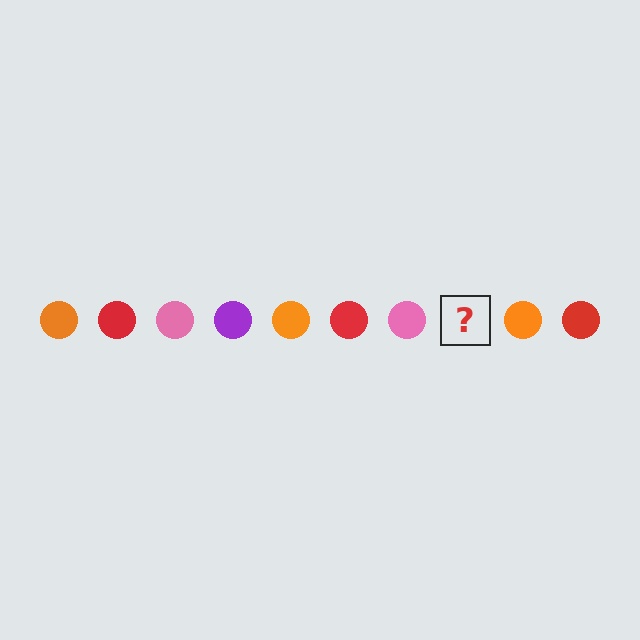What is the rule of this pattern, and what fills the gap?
The rule is that the pattern cycles through orange, red, pink, purple circles. The gap should be filled with a purple circle.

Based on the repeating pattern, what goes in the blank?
The blank should be a purple circle.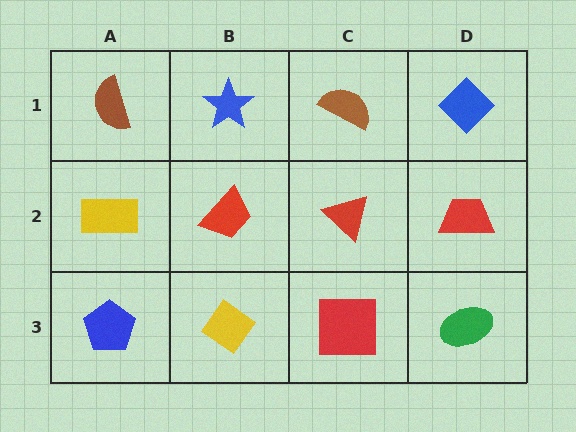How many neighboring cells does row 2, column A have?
3.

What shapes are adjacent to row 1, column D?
A red trapezoid (row 2, column D), a brown semicircle (row 1, column C).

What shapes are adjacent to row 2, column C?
A brown semicircle (row 1, column C), a red square (row 3, column C), a red trapezoid (row 2, column B), a red trapezoid (row 2, column D).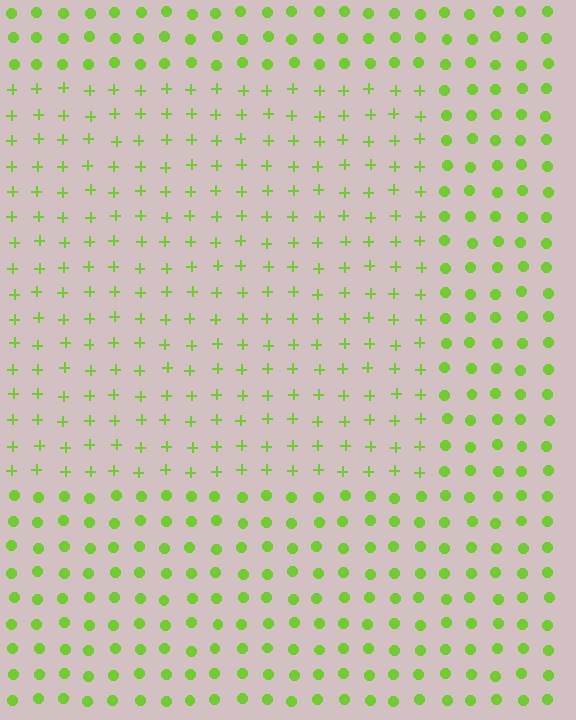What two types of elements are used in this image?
The image uses plus signs inside the rectangle region and circles outside it.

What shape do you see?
I see a rectangle.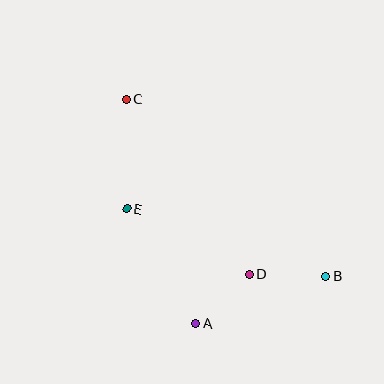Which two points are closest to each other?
Points A and D are closest to each other.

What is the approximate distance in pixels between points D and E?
The distance between D and E is approximately 138 pixels.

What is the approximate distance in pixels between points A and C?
The distance between A and C is approximately 235 pixels.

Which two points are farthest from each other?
Points B and C are farthest from each other.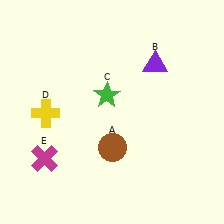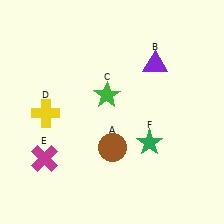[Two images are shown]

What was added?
A green star (F) was added in Image 2.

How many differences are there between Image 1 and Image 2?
There is 1 difference between the two images.